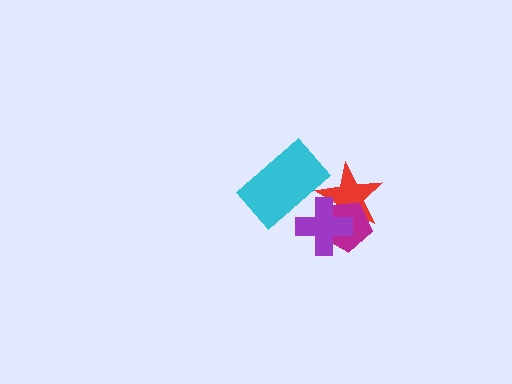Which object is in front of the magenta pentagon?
The purple cross is in front of the magenta pentagon.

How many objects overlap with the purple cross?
3 objects overlap with the purple cross.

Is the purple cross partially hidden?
Yes, it is partially covered by another shape.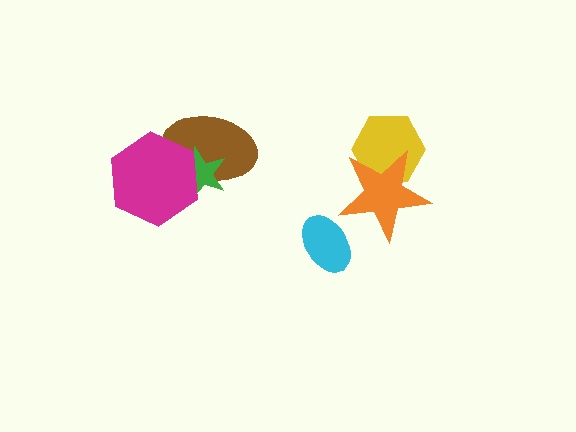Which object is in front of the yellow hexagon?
The orange star is in front of the yellow hexagon.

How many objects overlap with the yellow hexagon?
1 object overlaps with the yellow hexagon.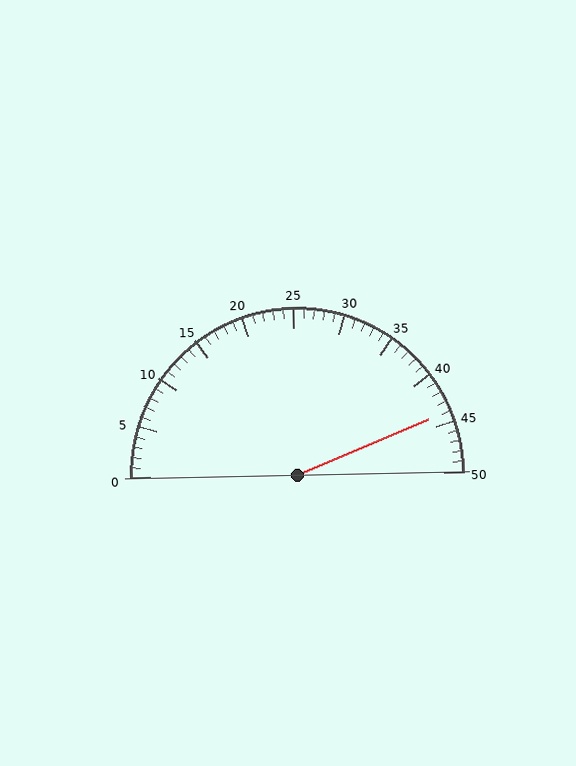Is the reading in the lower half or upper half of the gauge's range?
The reading is in the upper half of the range (0 to 50).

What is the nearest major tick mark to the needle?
The nearest major tick mark is 45.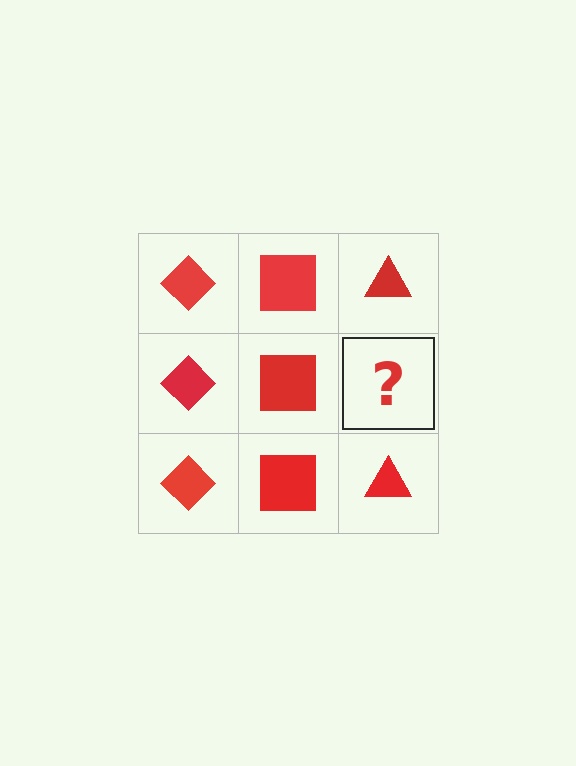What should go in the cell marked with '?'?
The missing cell should contain a red triangle.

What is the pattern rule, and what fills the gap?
The rule is that each column has a consistent shape. The gap should be filled with a red triangle.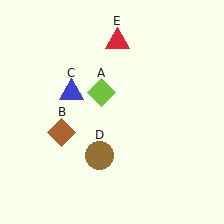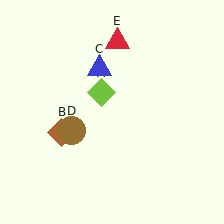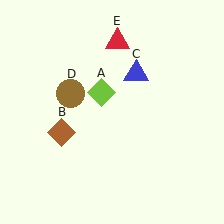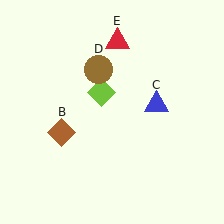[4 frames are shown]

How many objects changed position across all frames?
2 objects changed position: blue triangle (object C), brown circle (object D).